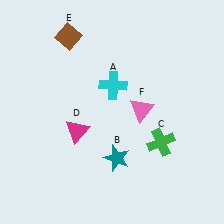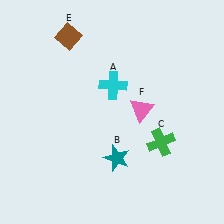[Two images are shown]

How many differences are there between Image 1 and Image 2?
There is 1 difference between the two images.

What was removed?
The magenta triangle (D) was removed in Image 2.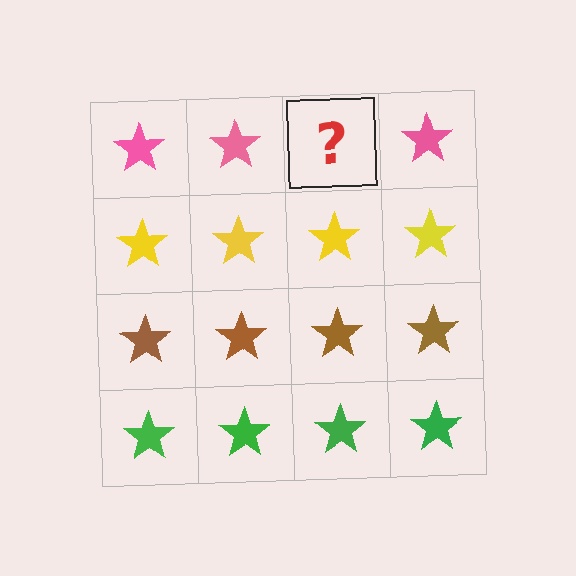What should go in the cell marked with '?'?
The missing cell should contain a pink star.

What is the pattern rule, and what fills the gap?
The rule is that each row has a consistent color. The gap should be filled with a pink star.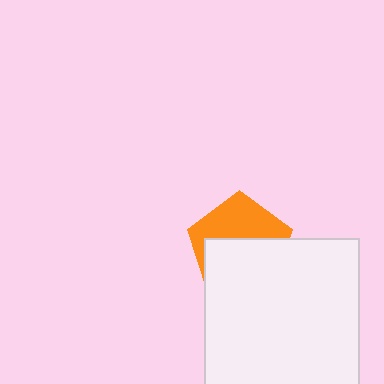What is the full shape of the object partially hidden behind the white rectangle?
The partially hidden object is an orange pentagon.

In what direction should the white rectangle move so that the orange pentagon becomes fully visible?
The white rectangle should move down. That is the shortest direction to clear the overlap and leave the orange pentagon fully visible.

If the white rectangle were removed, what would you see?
You would see the complete orange pentagon.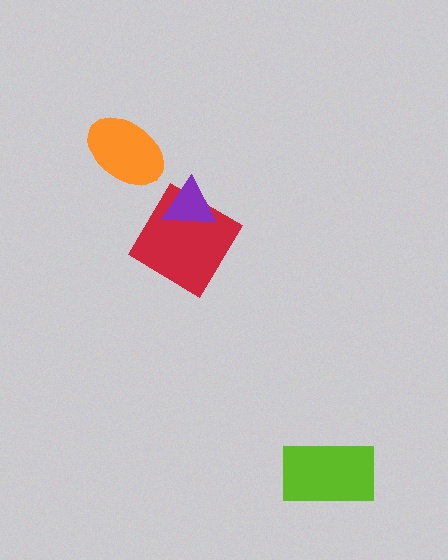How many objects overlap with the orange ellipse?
0 objects overlap with the orange ellipse.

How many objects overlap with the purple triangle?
1 object overlaps with the purple triangle.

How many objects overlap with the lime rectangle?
0 objects overlap with the lime rectangle.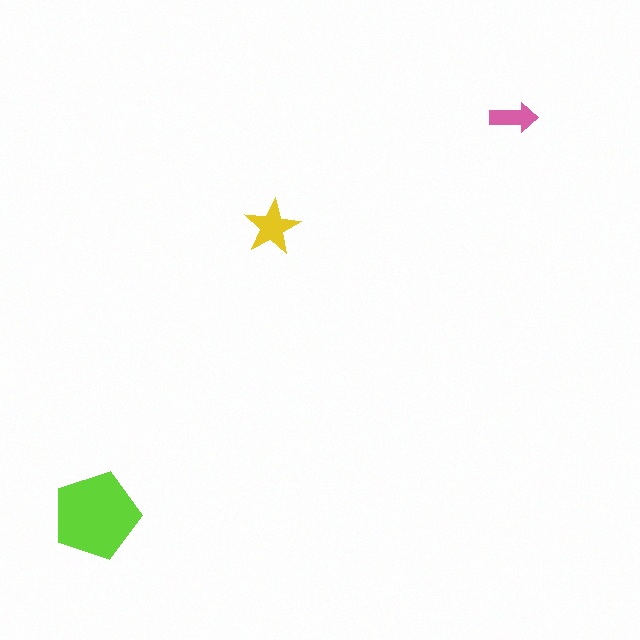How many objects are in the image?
There are 3 objects in the image.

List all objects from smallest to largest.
The pink arrow, the yellow star, the lime pentagon.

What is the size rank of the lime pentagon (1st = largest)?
1st.